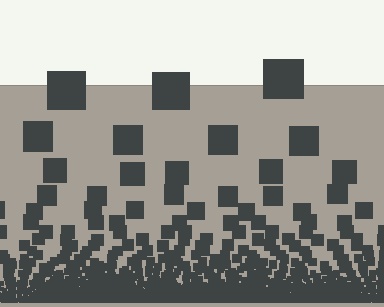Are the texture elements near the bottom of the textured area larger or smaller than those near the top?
Smaller. The gradient is inverted — elements near the bottom are smaller and denser.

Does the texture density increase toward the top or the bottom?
Density increases toward the bottom.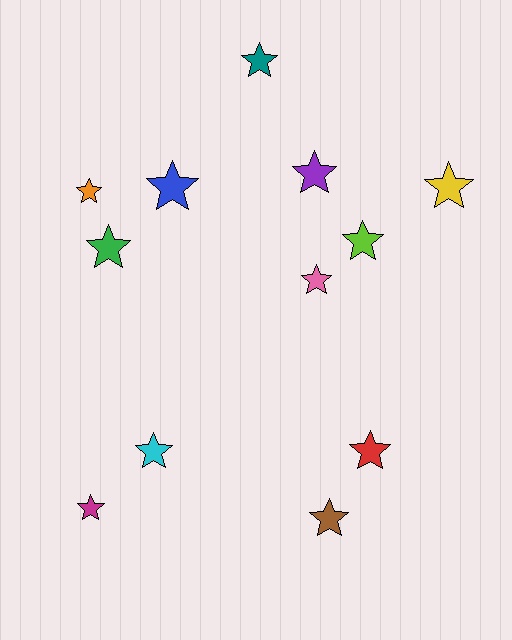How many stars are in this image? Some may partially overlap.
There are 12 stars.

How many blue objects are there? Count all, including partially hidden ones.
There is 1 blue object.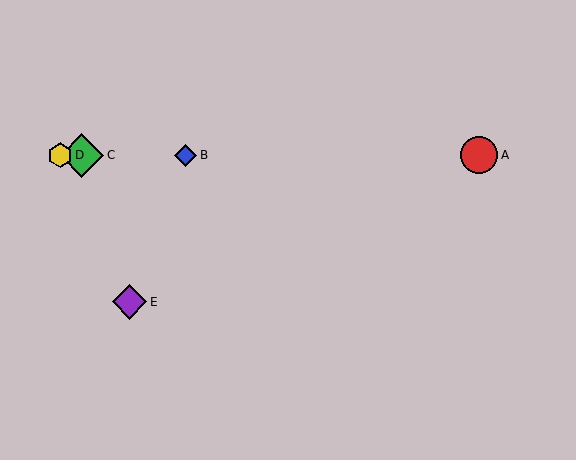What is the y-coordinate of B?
Object B is at y≈155.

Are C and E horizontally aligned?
No, C is at y≈155 and E is at y≈302.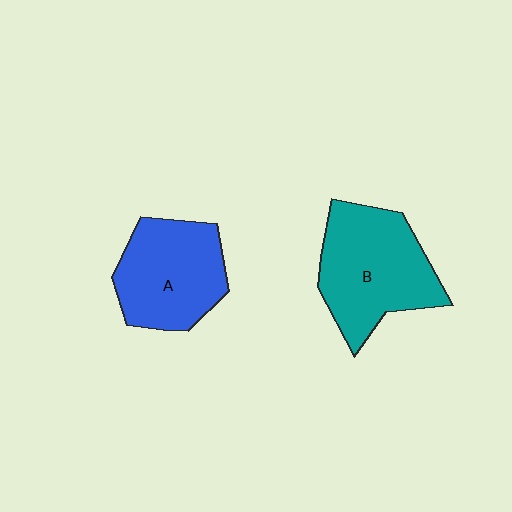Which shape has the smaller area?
Shape A (blue).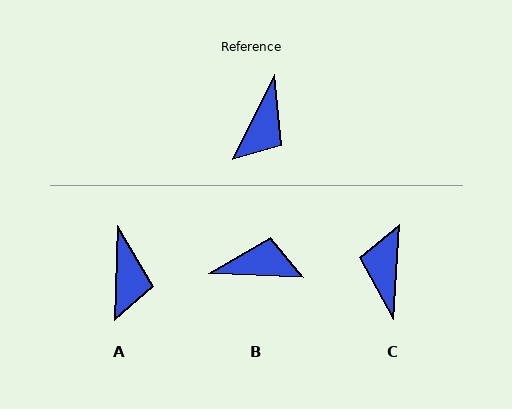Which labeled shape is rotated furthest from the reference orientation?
C, about 157 degrees away.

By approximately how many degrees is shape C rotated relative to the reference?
Approximately 157 degrees clockwise.